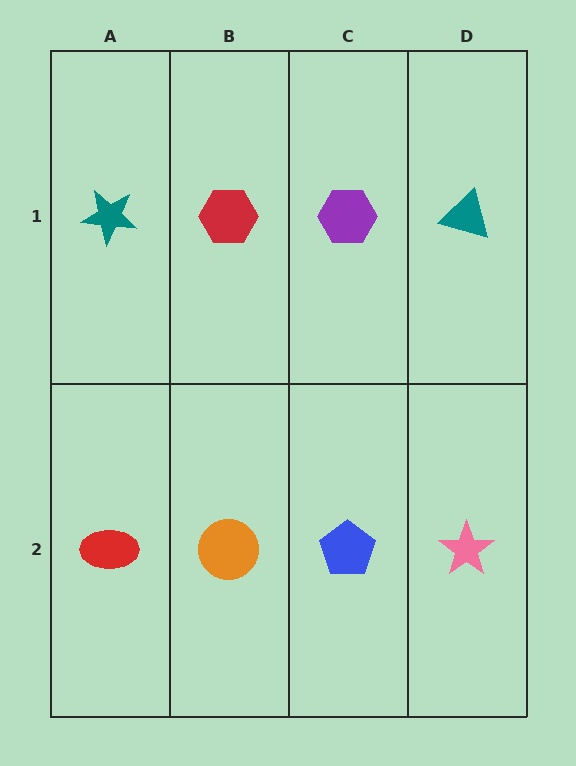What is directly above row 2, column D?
A teal triangle.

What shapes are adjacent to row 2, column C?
A purple hexagon (row 1, column C), an orange circle (row 2, column B), a pink star (row 2, column D).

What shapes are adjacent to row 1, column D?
A pink star (row 2, column D), a purple hexagon (row 1, column C).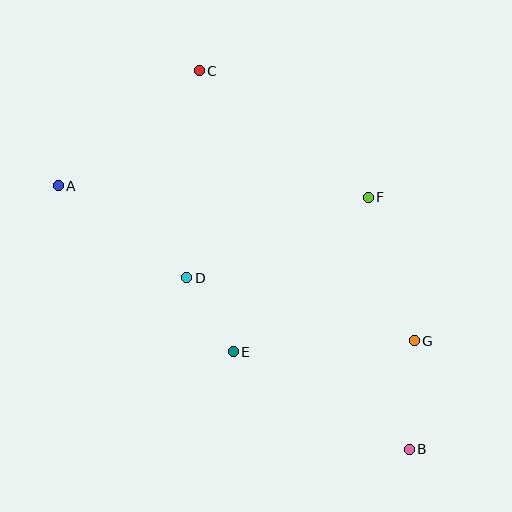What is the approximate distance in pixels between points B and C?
The distance between B and C is approximately 433 pixels.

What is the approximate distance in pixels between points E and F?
The distance between E and F is approximately 205 pixels.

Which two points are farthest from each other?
Points A and B are farthest from each other.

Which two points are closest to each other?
Points D and E are closest to each other.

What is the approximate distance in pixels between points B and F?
The distance between B and F is approximately 255 pixels.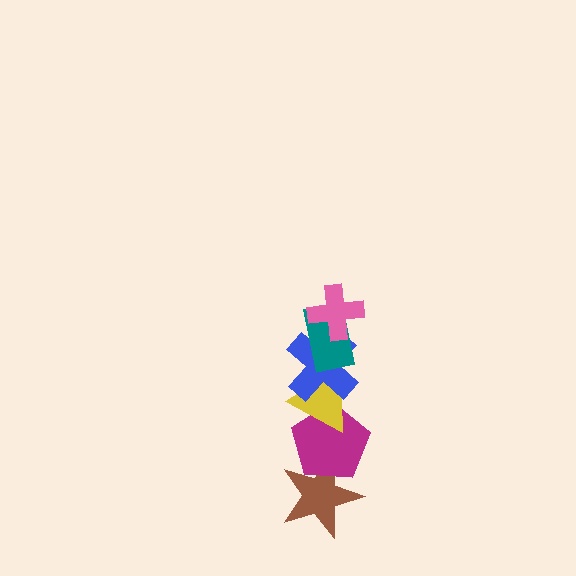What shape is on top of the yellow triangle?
The blue cross is on top of the yellow triangle.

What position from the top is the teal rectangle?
The teal rectangle is 2nd from the top.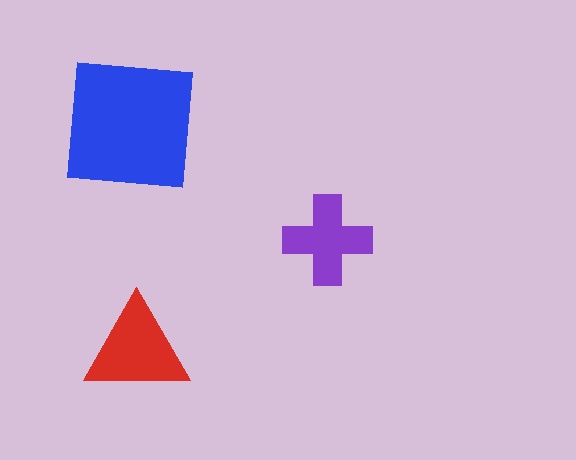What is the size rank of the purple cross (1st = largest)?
3rd.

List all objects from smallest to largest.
The purple cross, the red triangle, the blue square.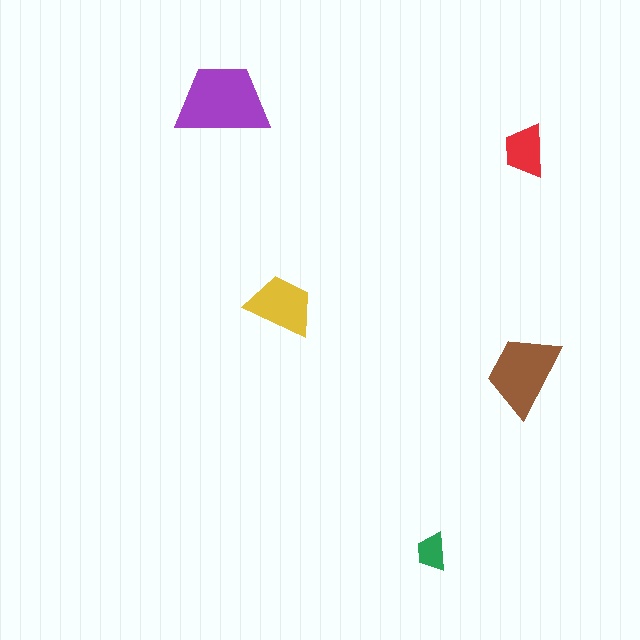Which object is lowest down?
The green trapezoid is bottommost.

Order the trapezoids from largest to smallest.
the purple one, the brown one, the yellow one, the red one, the green one.